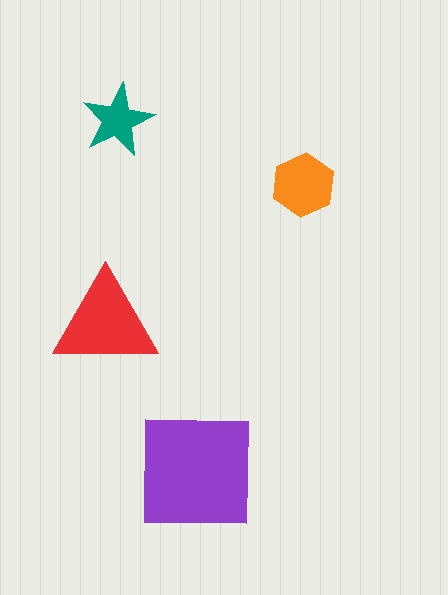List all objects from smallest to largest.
The teal star, the orange hexagon, the red triangle, the purple square.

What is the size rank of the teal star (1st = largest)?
4th.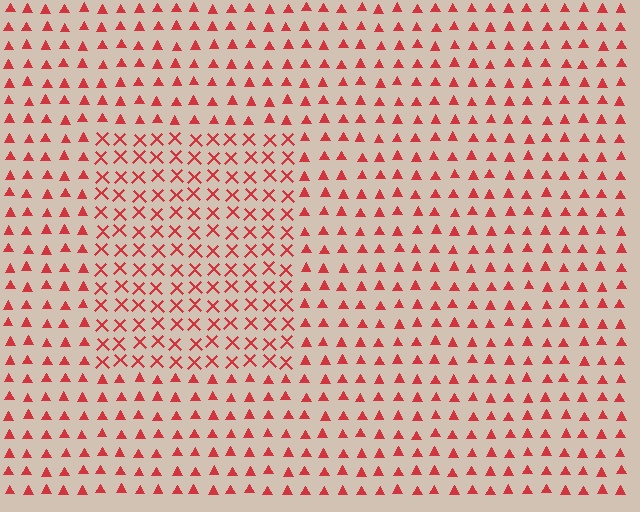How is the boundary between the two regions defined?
The boundary is defined by a change in element shape: X marks inside vs. triangles outside. All elements share the same color and spacing.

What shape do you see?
I see a rectangle.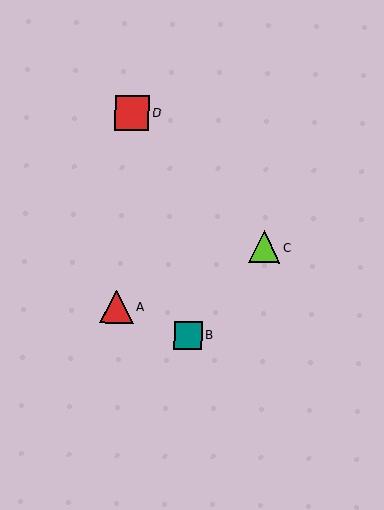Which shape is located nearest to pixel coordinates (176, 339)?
The teal square (labeled B) at (188, 335) is nearest to that location.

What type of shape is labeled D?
Shape D is a red square.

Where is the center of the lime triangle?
The center of the lime triangle is at (264, 247).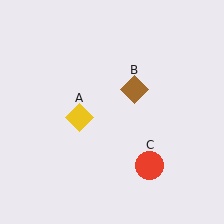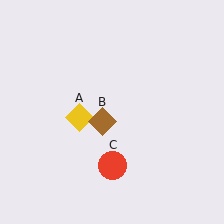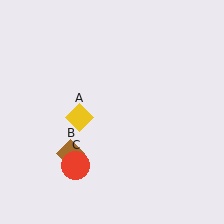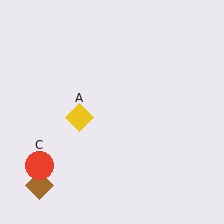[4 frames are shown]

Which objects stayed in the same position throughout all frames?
Yellow diamond (object A) remained stationary.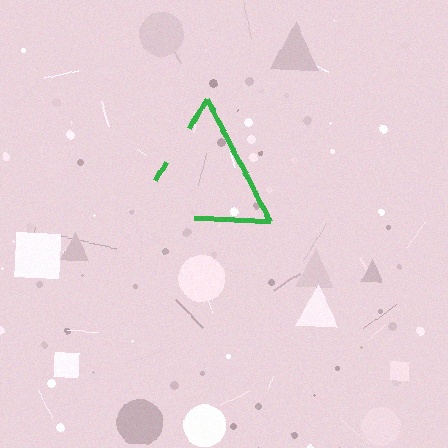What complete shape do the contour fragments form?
The contour fragments form a triangle.